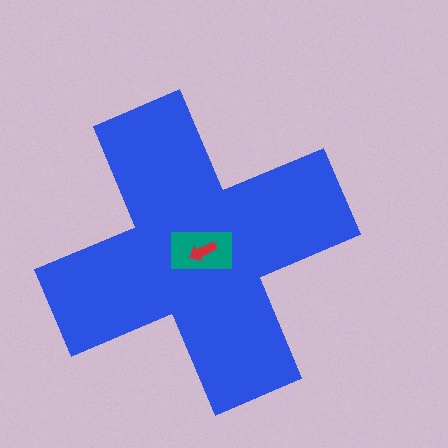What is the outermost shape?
The blue cross.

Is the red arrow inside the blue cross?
Yes.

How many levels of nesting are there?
3.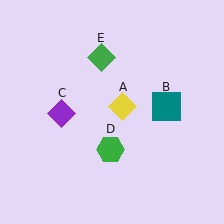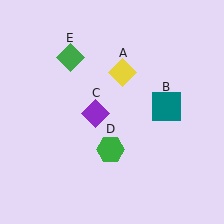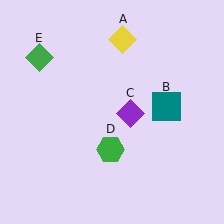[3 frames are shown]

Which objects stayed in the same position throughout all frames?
Teal square (object B) and green hexagon (object D) remained stationary.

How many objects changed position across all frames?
3 objects changed position: yellow diamond (object A), purple diamond (object C), green diamond (object E).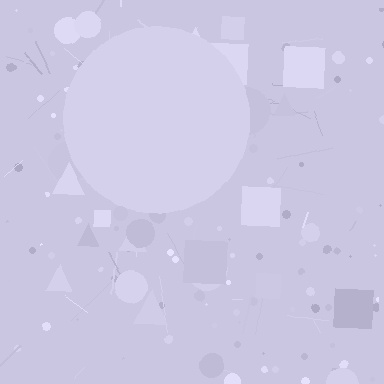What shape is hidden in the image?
A circle is hidden in the image.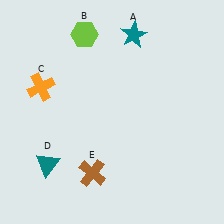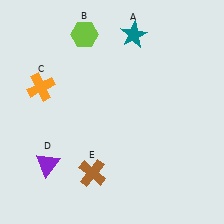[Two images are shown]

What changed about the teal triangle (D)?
In Image 1, D is teal. In Image 2, it changed to purple.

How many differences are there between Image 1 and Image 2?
There is 1 difference between the two images.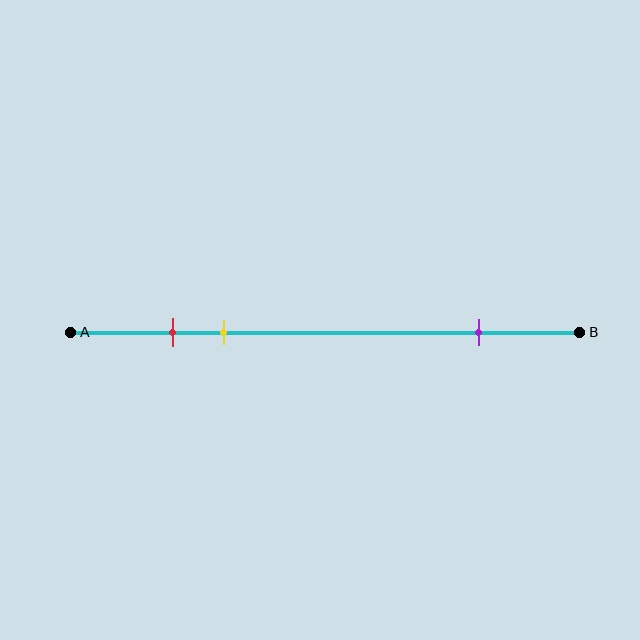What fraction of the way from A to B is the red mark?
The red mark is approximately 20% (0.2) of the way from A to B.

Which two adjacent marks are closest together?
The red and yellow marks are the closest adjacent pair.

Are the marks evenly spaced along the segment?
No, the marks are not evenly spaced.